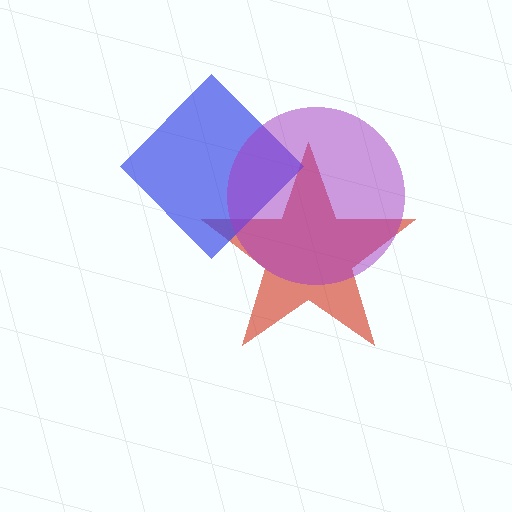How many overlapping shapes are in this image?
There are 3 overlapping shapes in the image.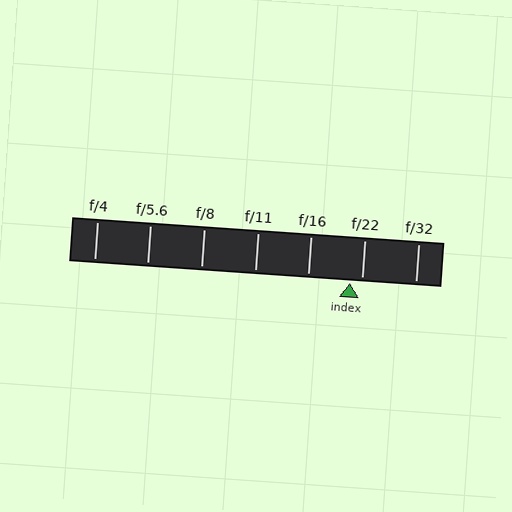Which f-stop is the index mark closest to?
The index mark is closest to f/22.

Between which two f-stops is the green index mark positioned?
The index mark is between f/16 and f/22.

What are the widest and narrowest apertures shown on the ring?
The widest aperture shown is f/4 and the narrowest is f/32.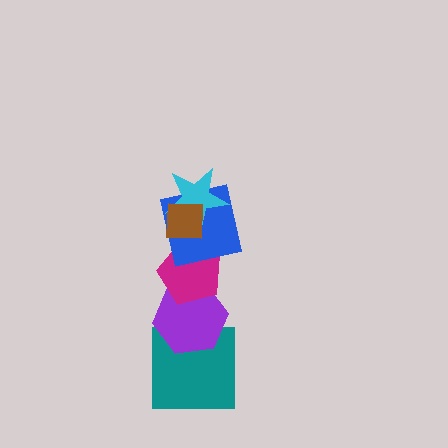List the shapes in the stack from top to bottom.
From top to bottom: the brown square, the cyan star, the blue square, the magenta pentagon, the purple hexagon, the teal square.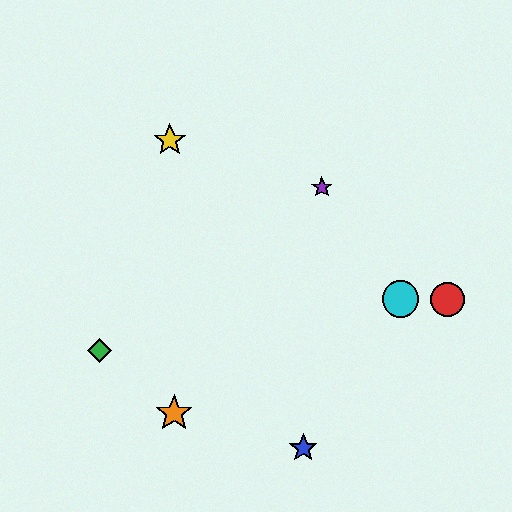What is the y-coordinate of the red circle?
The red circle is at y≈299.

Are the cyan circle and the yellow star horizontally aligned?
No, the cyan circle is at y≈299 and the yellow star is at y≈140.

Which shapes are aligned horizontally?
The red circle, the cyan circle are aligned horizontally.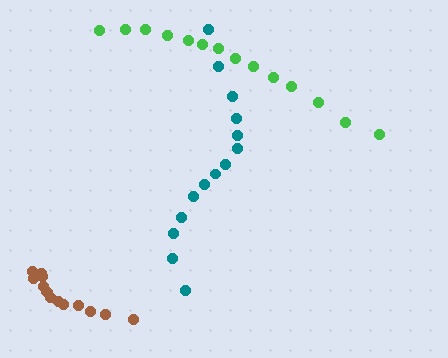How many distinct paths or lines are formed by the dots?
There are 3 distinct paths.